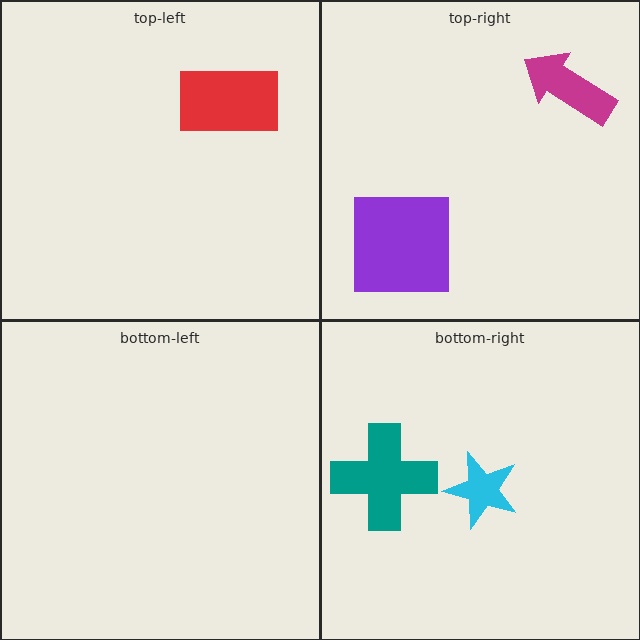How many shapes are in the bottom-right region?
2.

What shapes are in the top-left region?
The red rectangle.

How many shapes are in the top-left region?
1.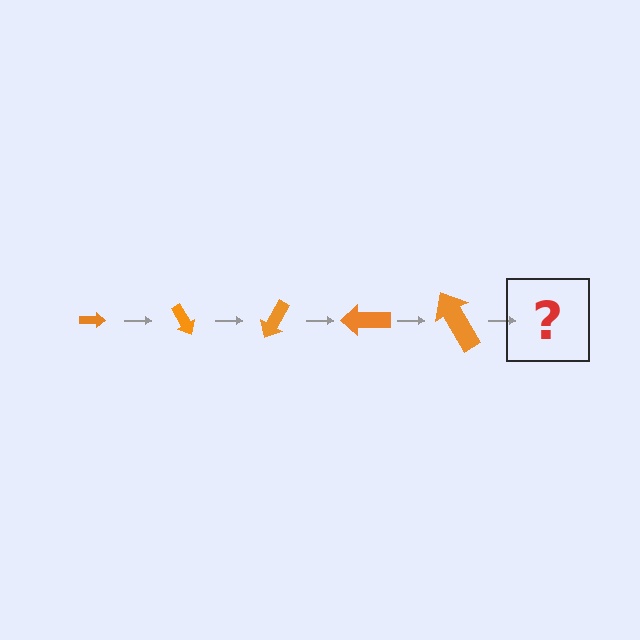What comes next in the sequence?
The next element should be an arrow, larger than the previous one and rotated 300 degrees from the start.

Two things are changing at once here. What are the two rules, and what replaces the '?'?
The two rules are that the arrow grows larger each step and it rotates 60 degrees each step. The '?' should be an arrow, larger than the previous one and rotated 300 degrees from the start.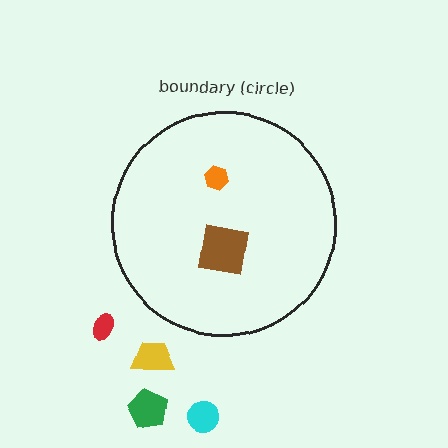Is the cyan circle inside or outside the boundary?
Outside.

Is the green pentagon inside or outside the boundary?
Outside.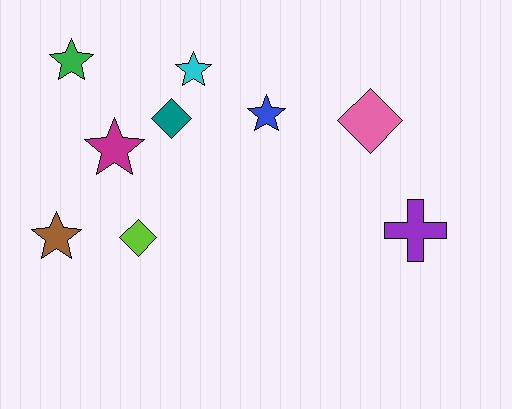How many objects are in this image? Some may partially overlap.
There are 9 objects.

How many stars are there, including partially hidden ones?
There are 5 stars.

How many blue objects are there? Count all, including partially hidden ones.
There is 1 blue object.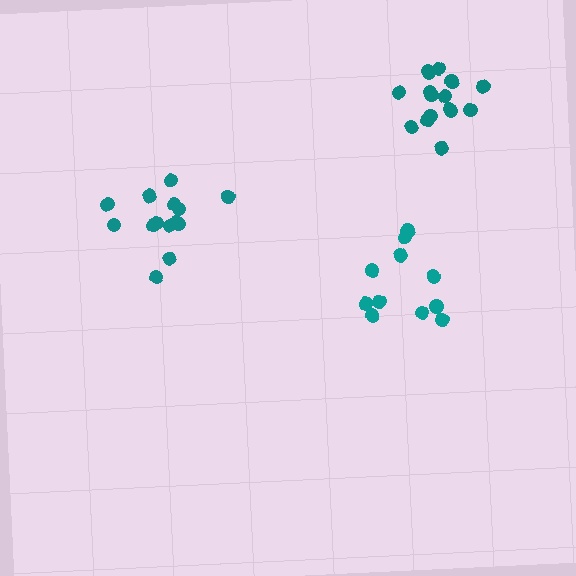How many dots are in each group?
Group 1: 14 dots, Group 2: 16 dots, Group 3: 11 dots (41 total).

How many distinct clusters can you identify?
There are 3 distinct clusters.